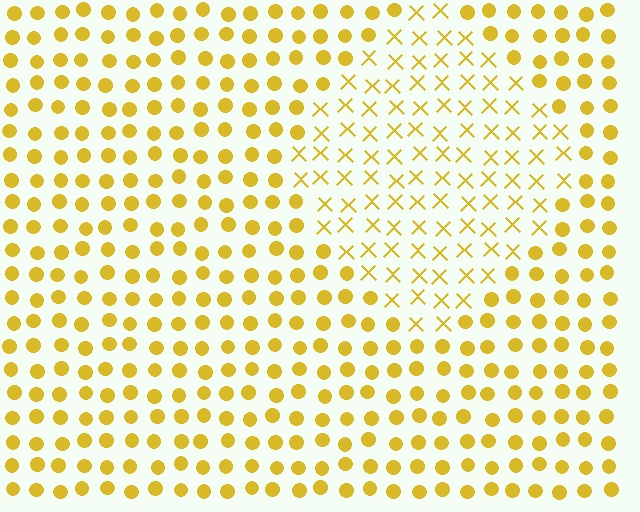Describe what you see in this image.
The image is filled with small yellow elements arranged in a uniform grid. A diamond-shaped region contains X marks, while the surrounding area contains circles. The boundary is defined purely by the change in element shape.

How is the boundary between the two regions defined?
The boundary is defined by a change in element shape: X marks inside vs. circles outside. All elements share the same color and spacing.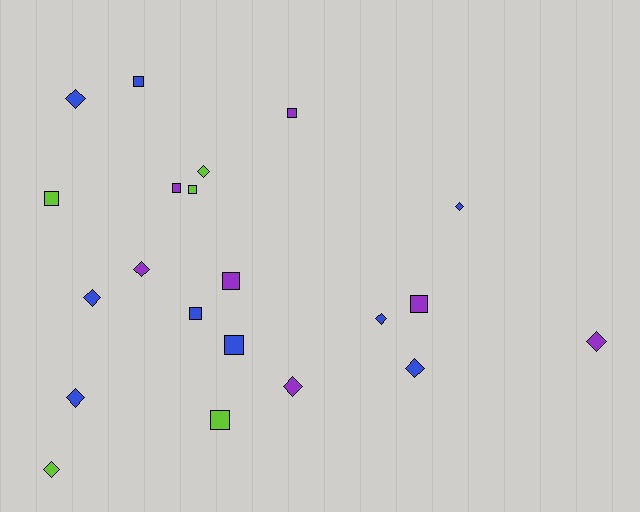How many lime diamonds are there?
There are 2 lime diamonds.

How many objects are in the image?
There are 21 objects.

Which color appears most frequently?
Blue, with 9 objects.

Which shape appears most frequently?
Diamond, with 11 objects.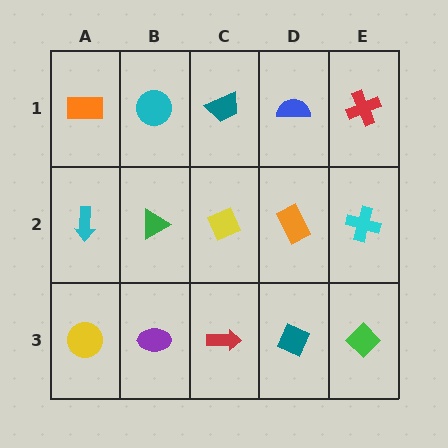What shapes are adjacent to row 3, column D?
An orange rectangle (row 2, column D), a red arrow (row 3, column C), a green diamond (row 3, column E).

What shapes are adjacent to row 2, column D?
A blue semicircle (row 1, column D), a teal diamond (row 3, column D), a yellow diamond (row 2, column C), a cyan cross (row 2, column E).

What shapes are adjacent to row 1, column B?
A green triangle (row 2, column B), an orange rectangle (row 1, column A), a teal trapezoid (row 1, column C).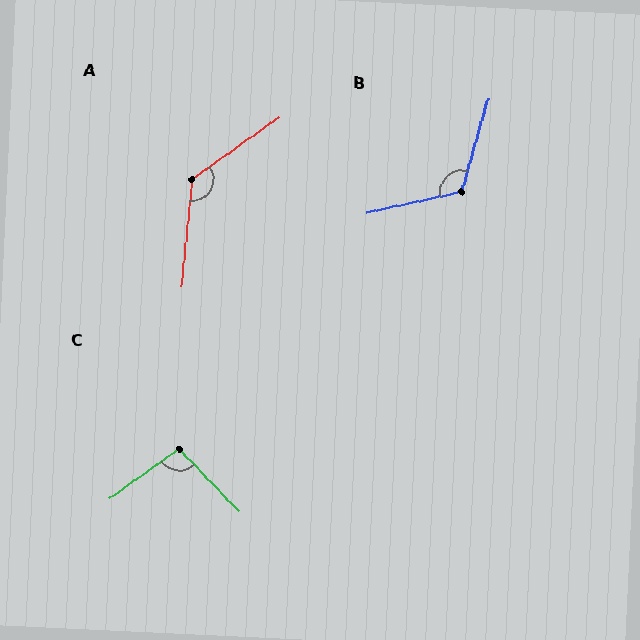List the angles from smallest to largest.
C (98°), B (119°), A (131°).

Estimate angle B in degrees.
Approximately 119 degrees.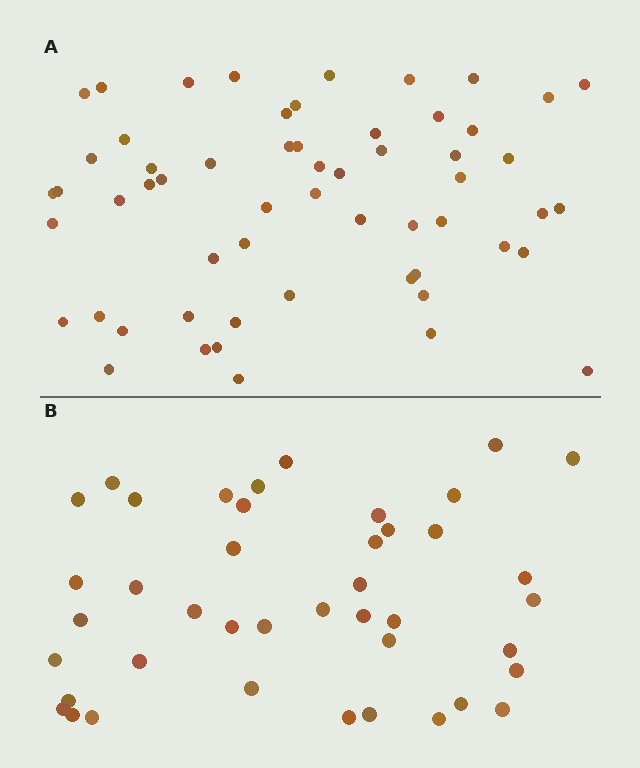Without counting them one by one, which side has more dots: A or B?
Region A (the top region) has more dots.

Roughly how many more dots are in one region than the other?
Region A has approximately 15 more dots than region B.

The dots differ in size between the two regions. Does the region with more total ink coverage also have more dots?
No. Region B has more total ink coverage because its dots are larger, but region A actually contains more individual dots. Total area can be misleading — the number of items is what matters here.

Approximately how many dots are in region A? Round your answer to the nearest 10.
About 60 dots. (The exact count is 58, which rounds to 60.)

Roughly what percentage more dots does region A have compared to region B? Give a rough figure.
About 40% more.